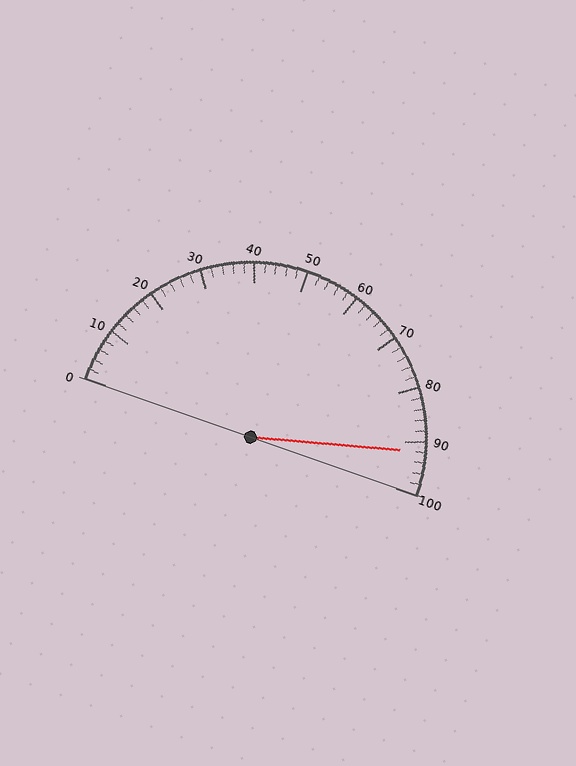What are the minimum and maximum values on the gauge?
The gauge ranges from 0 to 100.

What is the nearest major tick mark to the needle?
The nearest major tick mark is 90.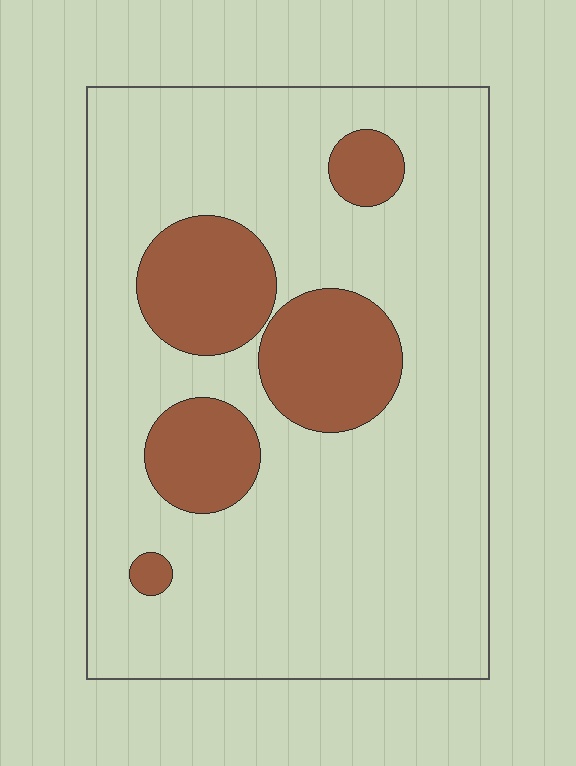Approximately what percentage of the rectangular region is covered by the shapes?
Approximately 20%.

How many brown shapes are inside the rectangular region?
5.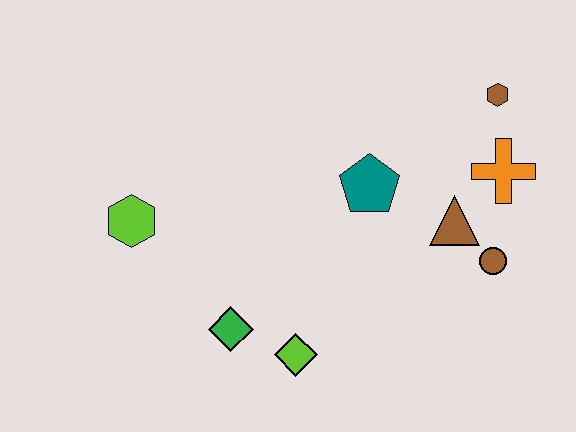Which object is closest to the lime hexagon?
The green diamond is closest to the lime hexagon.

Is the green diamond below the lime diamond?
No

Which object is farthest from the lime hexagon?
The brown hexagon is farthest from the lime hexagon.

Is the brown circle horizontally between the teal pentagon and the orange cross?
Yes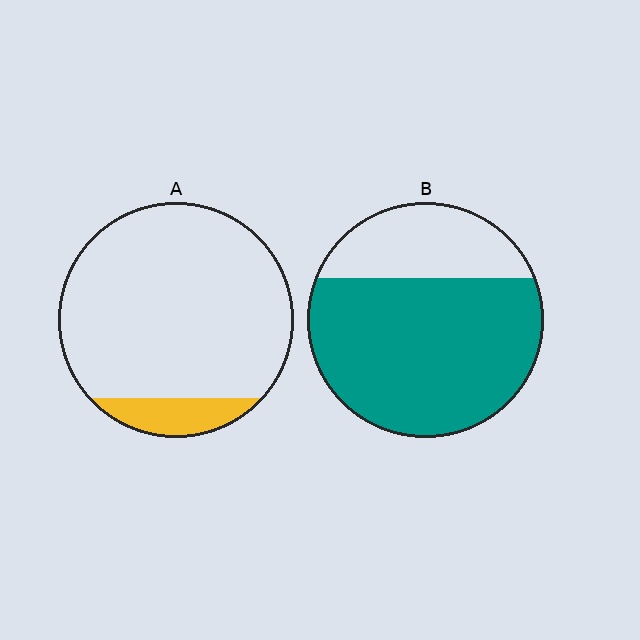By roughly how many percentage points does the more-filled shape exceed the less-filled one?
By roughly 60 percentage points (B over A).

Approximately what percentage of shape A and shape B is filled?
A is approximately 10% and B is approximately 70%.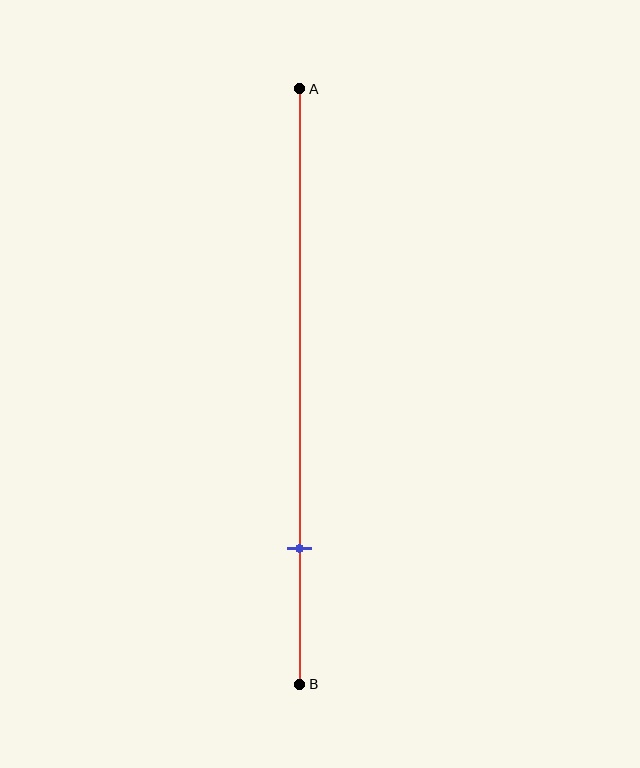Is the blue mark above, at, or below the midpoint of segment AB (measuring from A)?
The blue mark is below the midpoint of segment AB.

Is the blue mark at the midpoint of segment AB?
No, the mark is at about 75% from A, not at the 50% midpoint.